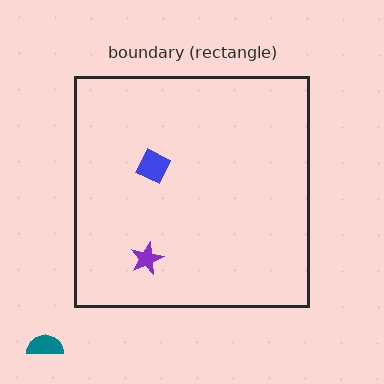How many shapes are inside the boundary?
2 inside, 1 outside.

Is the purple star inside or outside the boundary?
Inside.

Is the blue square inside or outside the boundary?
Inside.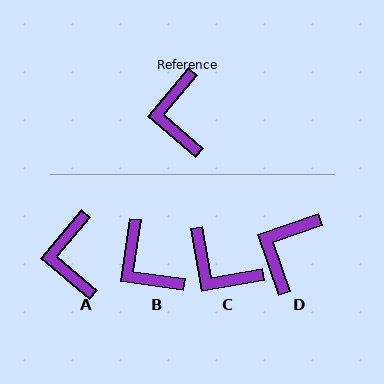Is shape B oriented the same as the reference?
No, it is off by about 31 degrees.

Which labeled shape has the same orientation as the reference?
A.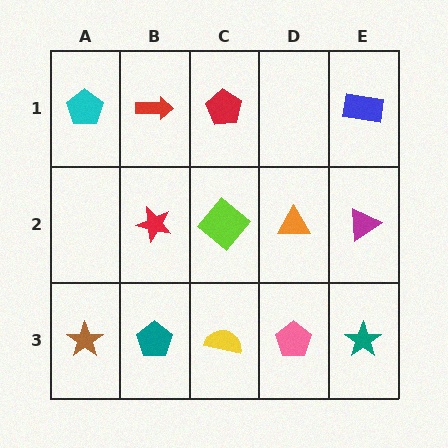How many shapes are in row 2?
4 shapes.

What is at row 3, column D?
A pink pentagon.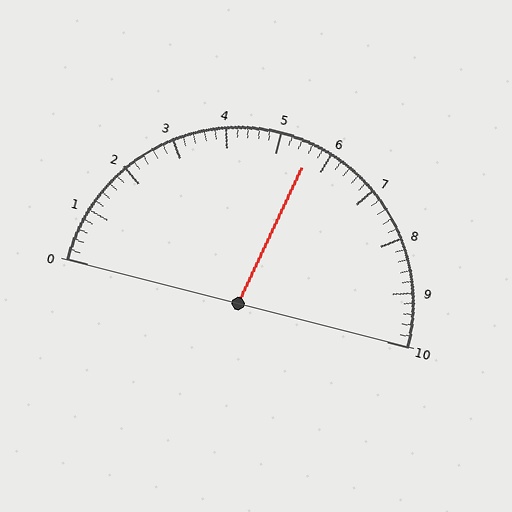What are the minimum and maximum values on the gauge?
The gauge ranges from 0 to 10.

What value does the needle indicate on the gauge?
The needle indicates approximately 5.6.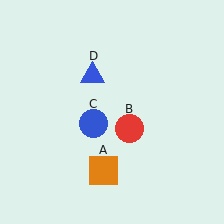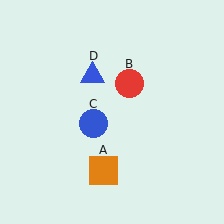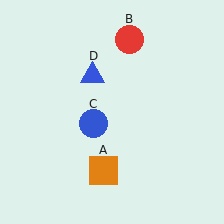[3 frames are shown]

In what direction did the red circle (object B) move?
The red circle (object B) moved up.